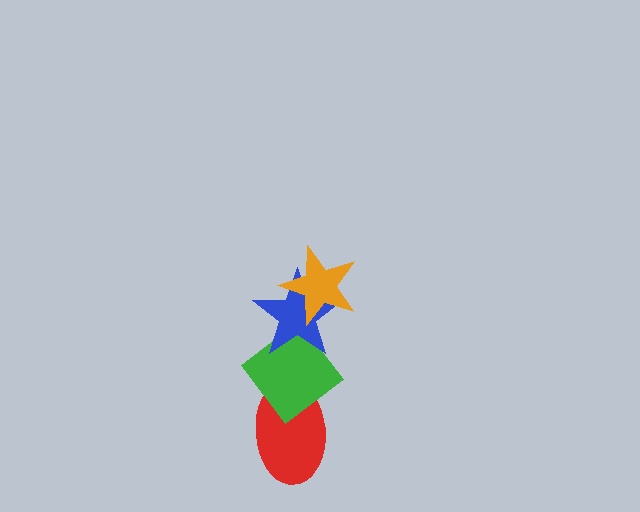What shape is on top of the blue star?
The orange star is on top of the blue star.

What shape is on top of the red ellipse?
The green diamond is on top of the red ellipse.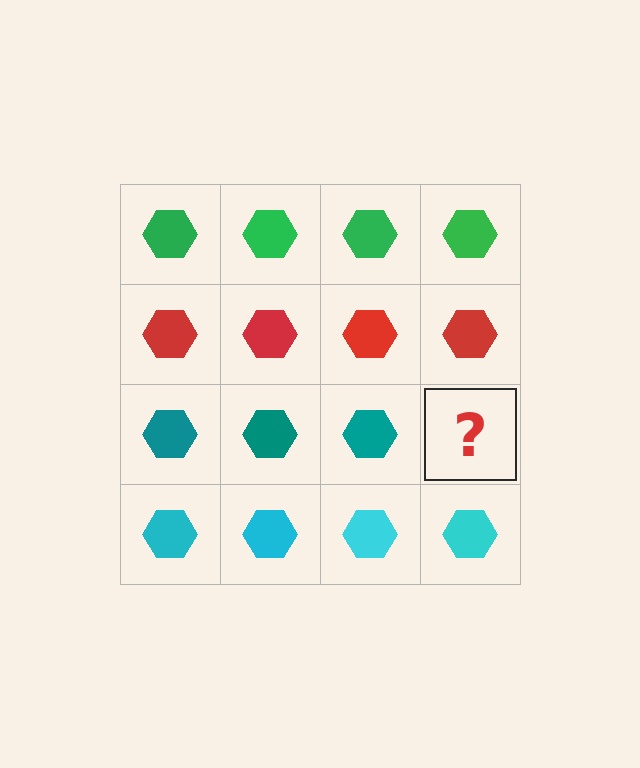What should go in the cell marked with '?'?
The missing cell should contain a teal hexagon.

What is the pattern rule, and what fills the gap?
The rule is that each row has a consistent color. The gap should be filled with a teal hexagon.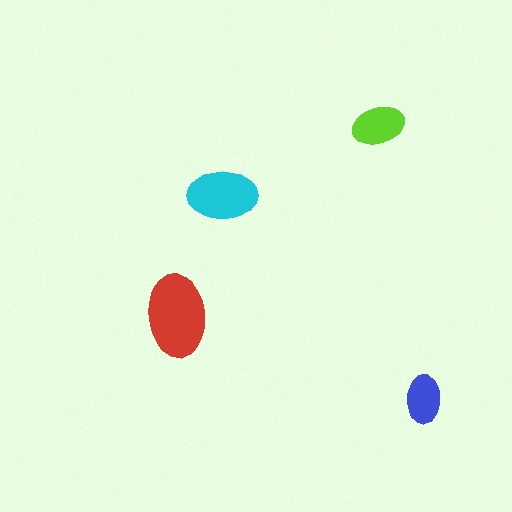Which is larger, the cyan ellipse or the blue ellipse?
The cyan one.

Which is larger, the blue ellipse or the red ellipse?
The red one.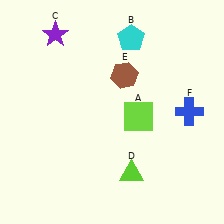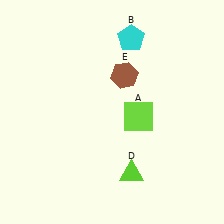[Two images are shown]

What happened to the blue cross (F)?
The blue cross (F) was removed in Image 2. It was in the top-right area of Image 1.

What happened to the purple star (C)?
The purple star (C) was removed in Image 2. It was in the top-left area of Image 1.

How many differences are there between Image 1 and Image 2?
There are 2 differences between the two images.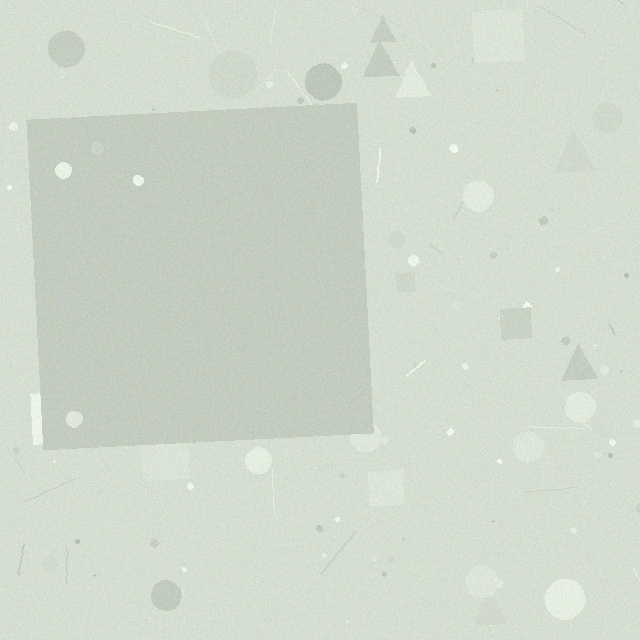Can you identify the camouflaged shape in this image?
The camouflaged shape is a square.